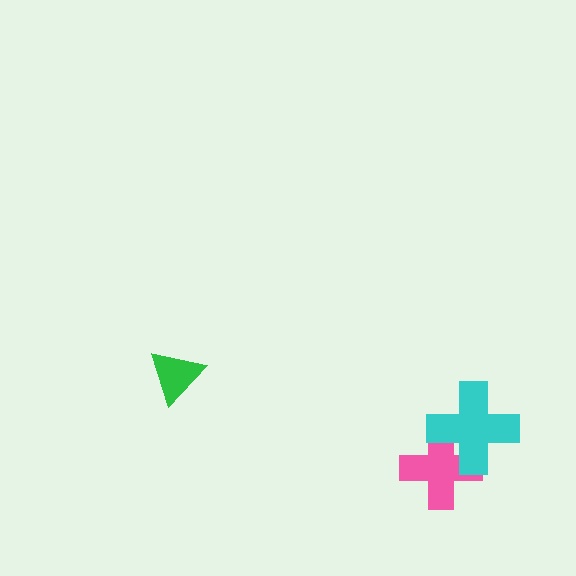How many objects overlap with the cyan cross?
1 object overlaps with the cyan cross.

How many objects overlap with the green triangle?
0 objects overlap with the green triangle.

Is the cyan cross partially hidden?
No, no other shape covers it.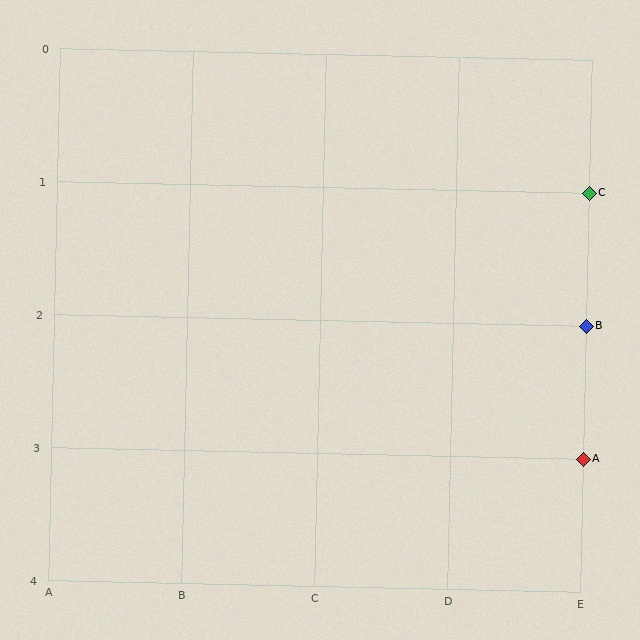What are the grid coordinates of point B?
Point B is at grid coordinates (E, 2).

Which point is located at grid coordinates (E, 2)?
Point B is at (E, 2).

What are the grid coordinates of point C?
Point C is at grid coordinates (E, 1).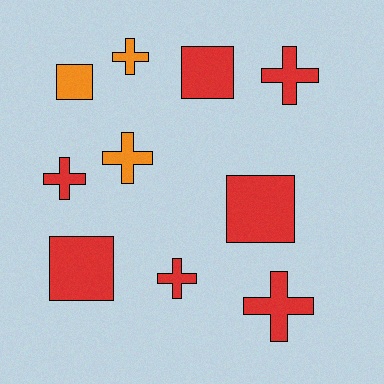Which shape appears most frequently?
Cross, with 6 objects.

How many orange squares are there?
There is 1 orange square.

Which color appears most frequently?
Red, with 7 objects.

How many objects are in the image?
There are 10 objects.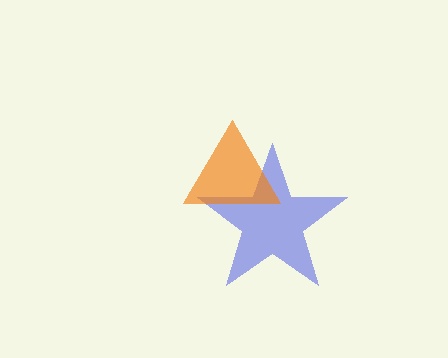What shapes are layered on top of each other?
The layered shapes are: a blue star, an orange triangle.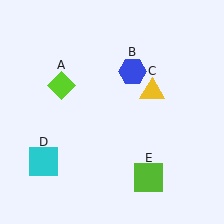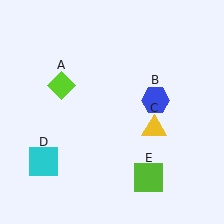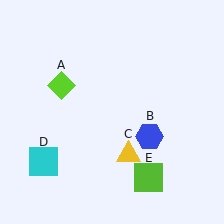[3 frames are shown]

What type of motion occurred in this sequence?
The blue hexagon (object B), yellow triangle (object C) rotated clockwise around the center of the scene.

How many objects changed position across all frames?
2 objects changed position: blue hexagon (object B), yellow triangle (object C).